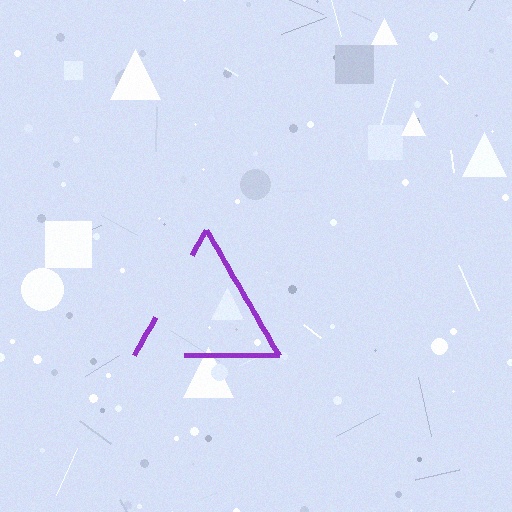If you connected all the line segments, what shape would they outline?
They would outline a triangle.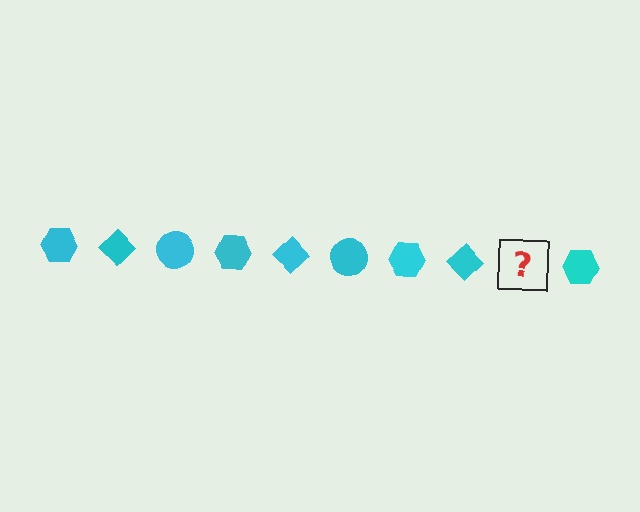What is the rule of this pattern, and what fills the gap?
The rule is that the pattern cycles through hexagon, diamond, circle shapes in cyan. The gap should be filled with a cyan circle.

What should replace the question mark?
The question mark should be replaced with a cyan circle.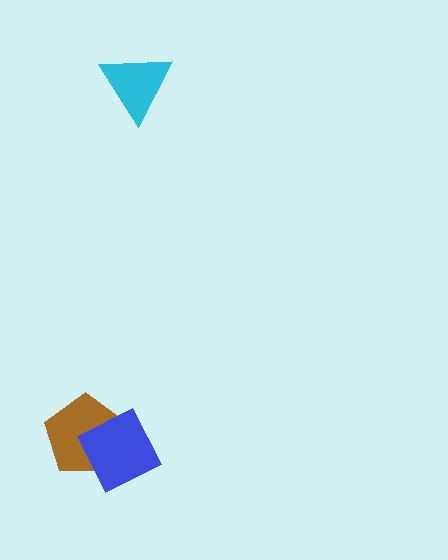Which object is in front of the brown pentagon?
The blue diamond is in front of the brown pentagon.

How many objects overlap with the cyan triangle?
0 objects overlap with the cyan triangle.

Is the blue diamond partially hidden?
No, no other shape covers it.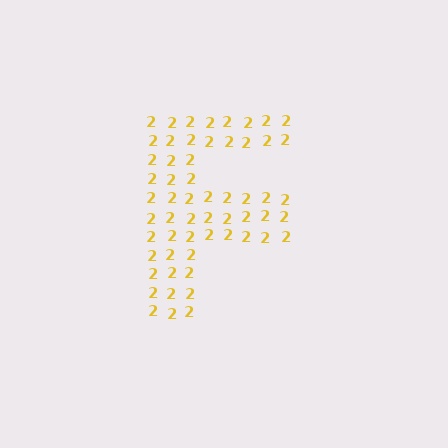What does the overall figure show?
The overall figure shows the letter F.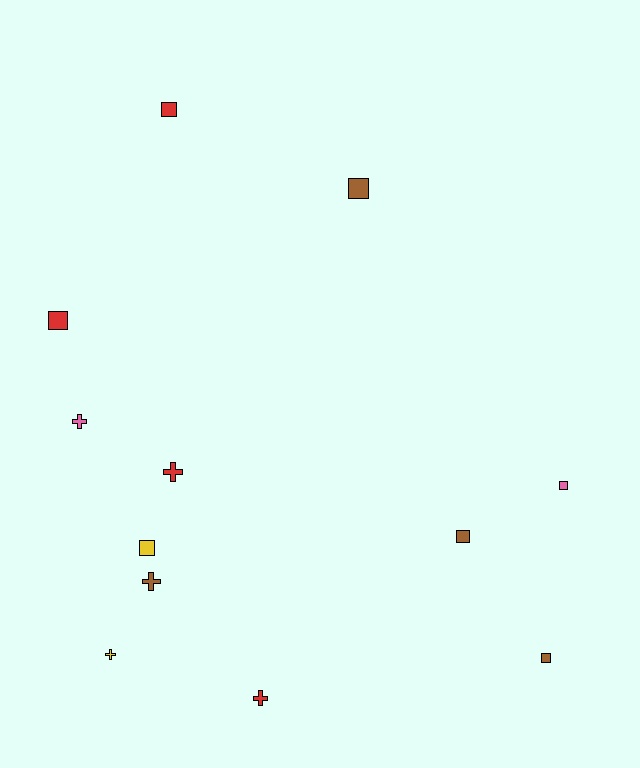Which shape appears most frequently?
Square, with 7 objects.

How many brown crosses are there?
There is 1 brown cross.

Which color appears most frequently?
Red, with 4 objects.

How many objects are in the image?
There are 12 objects.